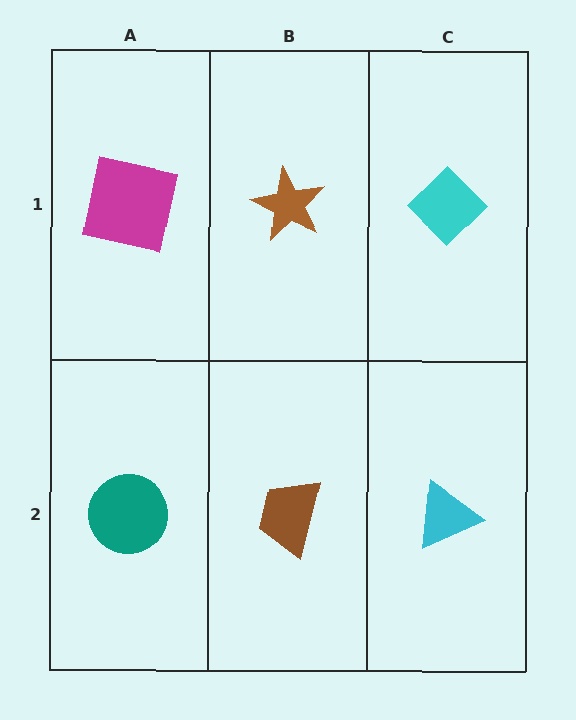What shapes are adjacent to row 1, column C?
A cyan triangle (row 2, column C), a brown star (row 1, column B).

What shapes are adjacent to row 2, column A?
A magenta square (row 1, column A), a brown trapezoid (row 2, column B).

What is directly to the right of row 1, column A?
A brown star.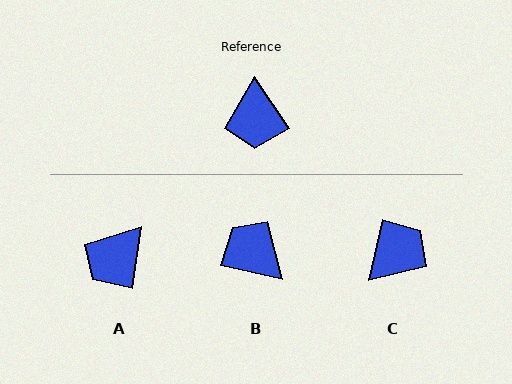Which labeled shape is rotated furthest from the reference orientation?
B, about 136 degrees away.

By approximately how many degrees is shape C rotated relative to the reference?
Approximately 133 degrees counter-clockwise.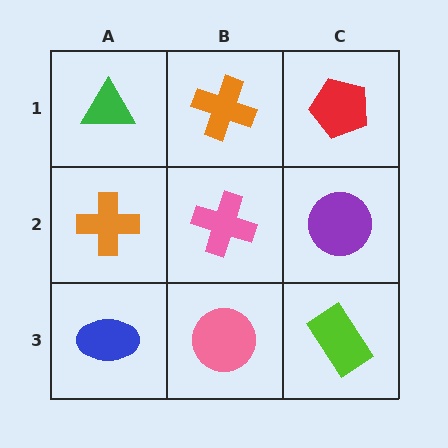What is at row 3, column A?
A blue ellipse.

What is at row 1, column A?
A green triangle.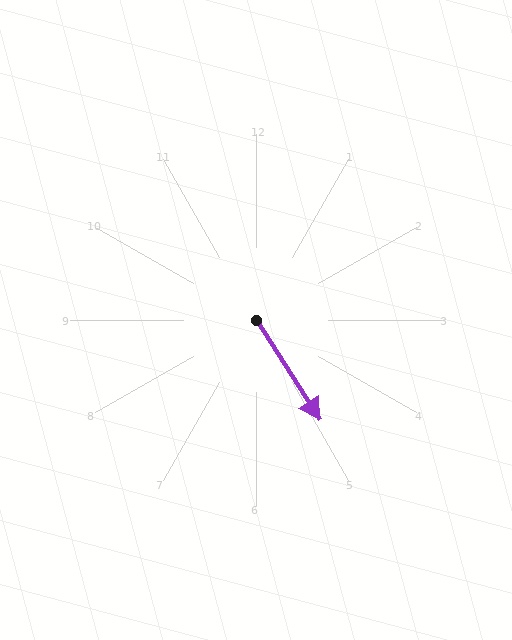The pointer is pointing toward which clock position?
Roughly 5 o'clock.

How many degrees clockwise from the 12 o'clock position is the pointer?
Approximately 148 degrees.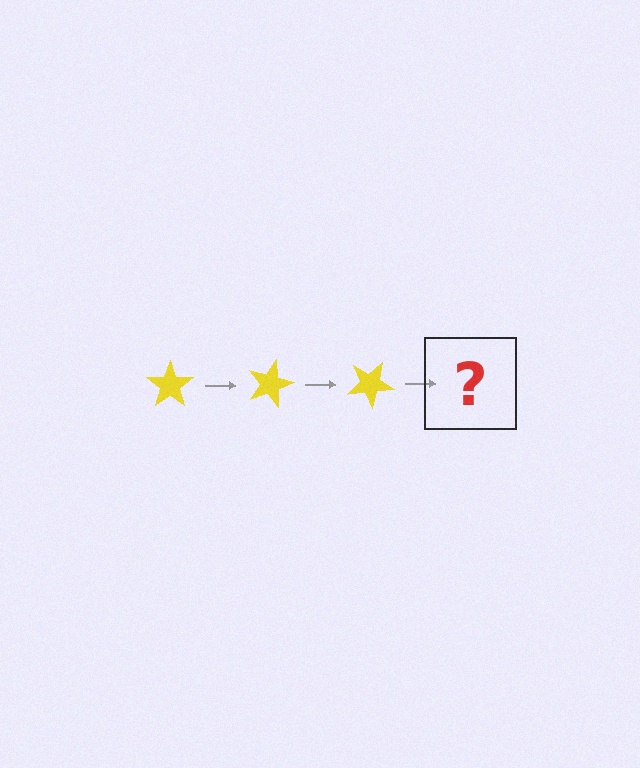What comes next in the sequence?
The next element should be a yellow star rotated 45 degrees.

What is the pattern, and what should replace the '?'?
The pattern is that the star rotates 15 degrees each step. The '?' should be a yellow star rotated 45 degrees.